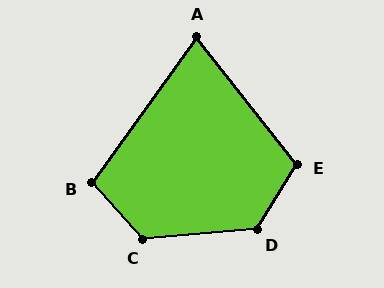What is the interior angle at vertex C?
Approximately 127 degrees (obtuse).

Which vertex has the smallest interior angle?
A, at approximately 74 degrees.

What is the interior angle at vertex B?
Approximately 103 degrees (obtuse).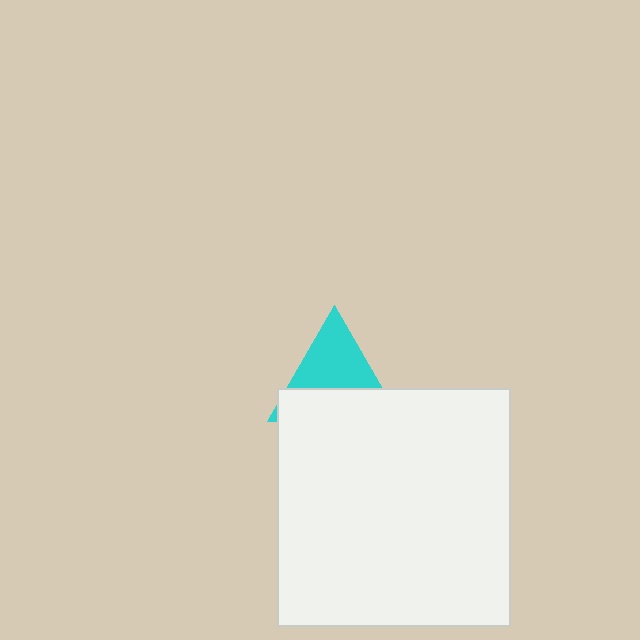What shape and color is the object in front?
The object in front is a white rectangle.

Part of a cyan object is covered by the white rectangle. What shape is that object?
It is a triangle.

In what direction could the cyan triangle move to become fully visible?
The cyan triangle could move up. That would shift it out from behind the white rectangle entirely.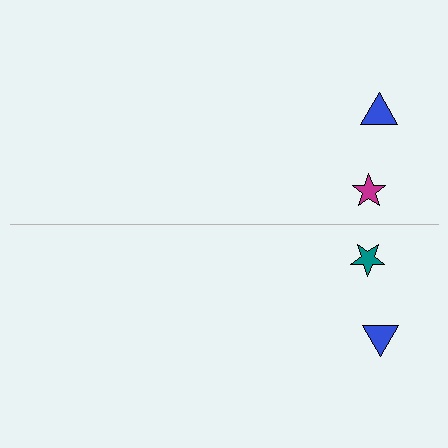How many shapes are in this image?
There are 4 shapes in this image.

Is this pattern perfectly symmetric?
No, the pattern is not perfectly symmetric. The teal star on the bottom side breaks the symmetry — its mirror counterpart is magenta.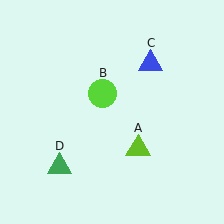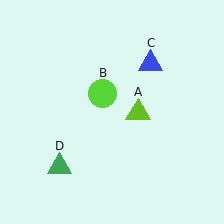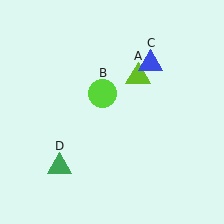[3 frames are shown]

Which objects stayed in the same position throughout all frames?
Lime circle (object B) and blue triangle (object C) and green triangle (object D) remained stationary.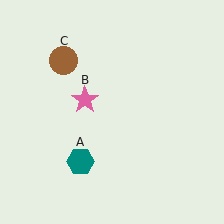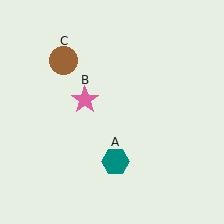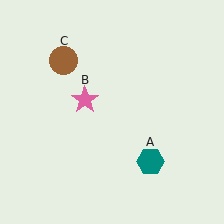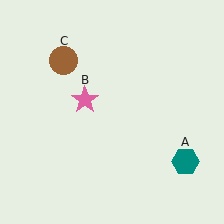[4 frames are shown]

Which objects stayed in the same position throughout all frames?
Pink star (object B) and brown circle (object C) remained stationary.